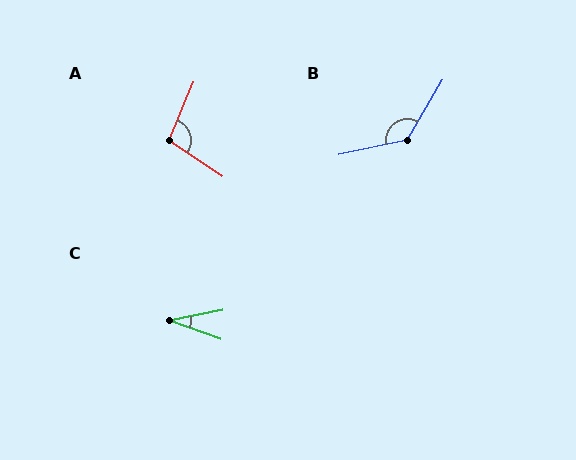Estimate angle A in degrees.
Approximately 101 degrees.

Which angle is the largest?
B, at approximately 132 degrees.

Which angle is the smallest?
C, at approximately 31 degrees.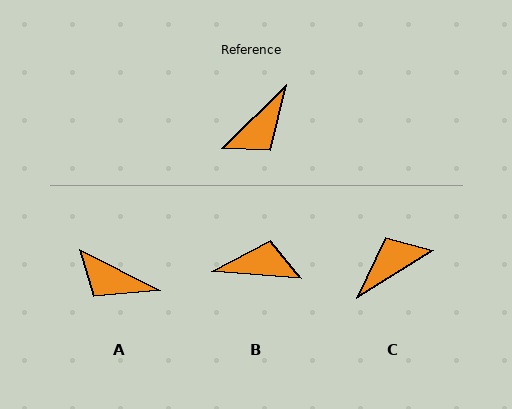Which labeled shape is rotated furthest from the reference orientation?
C, about 168 degrees away.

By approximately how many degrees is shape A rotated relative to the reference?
Approximately 71 degrees clockwise.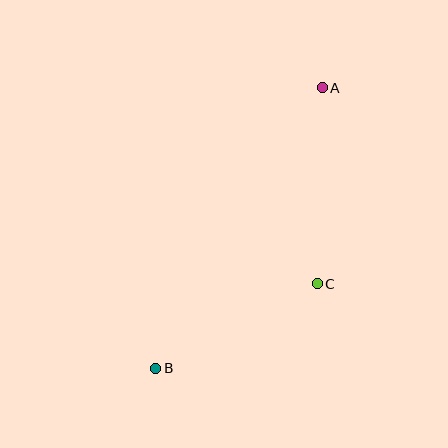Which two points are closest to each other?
Points B and C are closest to each other.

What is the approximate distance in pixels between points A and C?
The distance between A and C is approximately 196 pixels.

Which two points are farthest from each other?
Points A and B are farthest from each other.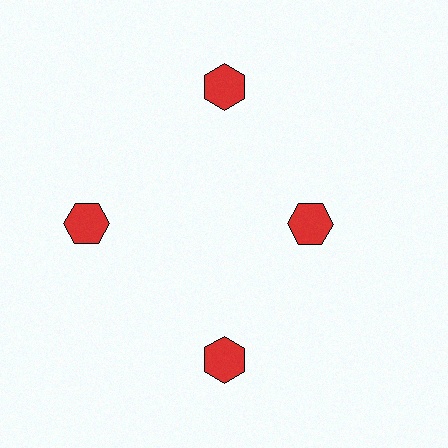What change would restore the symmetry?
The symmetry would be restored by moving it outward, back onto the ring so that all 4 hexagons sit at equal angles and equal distance from the center.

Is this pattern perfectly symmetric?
No. The 4 red hexagons are arranged in a ring, but one element near the 3 o'clock position is pulled inward toward the center, breaking the 4-fold rotational symmetry.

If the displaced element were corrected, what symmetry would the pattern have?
It would have 4-fold rotational symmetry — the pattern would map onto itself every 90 degrees.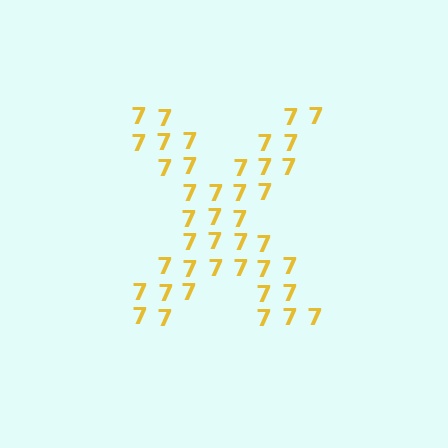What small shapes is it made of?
It is made of small digit 7's.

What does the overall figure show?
The overall figure shows the letter X.